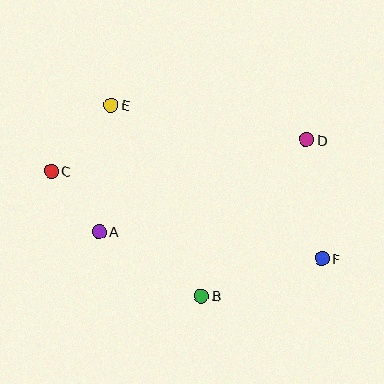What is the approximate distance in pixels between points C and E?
The distance between C and E is approximately 89 pixels.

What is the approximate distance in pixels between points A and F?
The distance between A and F is approximately 224 pixels.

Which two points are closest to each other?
Points A and C are closest to each other.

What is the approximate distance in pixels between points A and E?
The distance between A and E is approximately 128 pixels.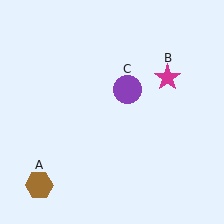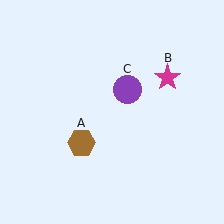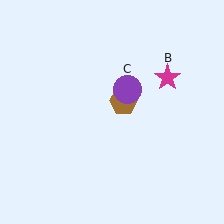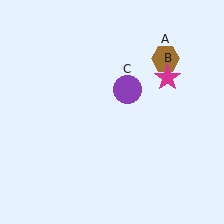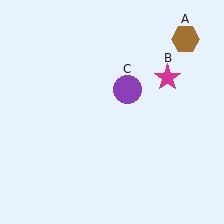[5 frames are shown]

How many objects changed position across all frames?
1 object changed position: brown hexagon (object A).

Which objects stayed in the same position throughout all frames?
Magenta star (object B) and purple circle (object C) remained stationary.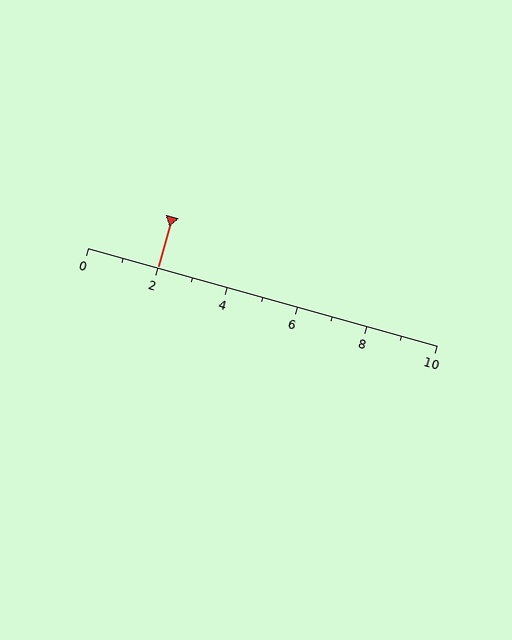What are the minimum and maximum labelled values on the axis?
The axis runs from 0 to 10.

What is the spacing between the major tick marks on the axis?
The major ticks are spaced 2 apart.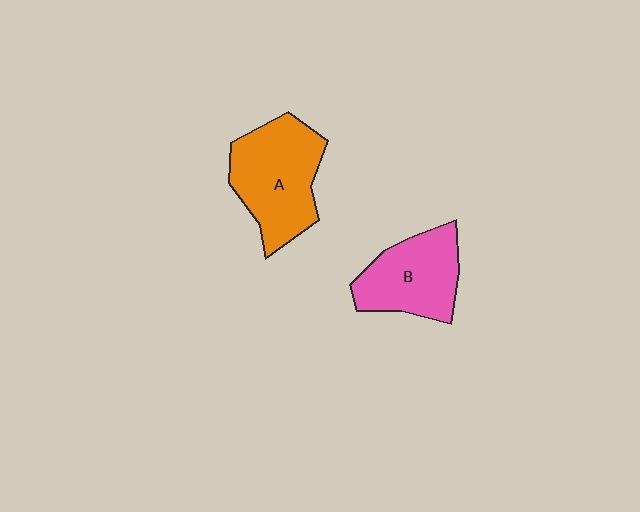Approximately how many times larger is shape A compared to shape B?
Approximately 1.2 times.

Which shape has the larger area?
Shape A (orange).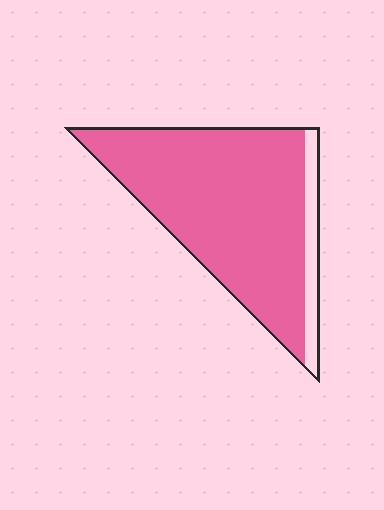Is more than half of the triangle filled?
Yes.